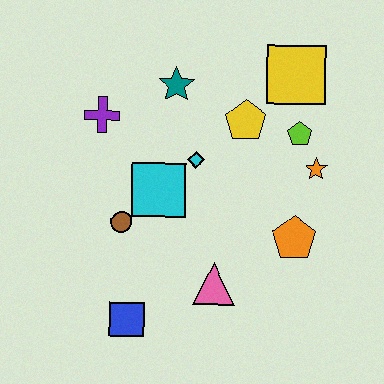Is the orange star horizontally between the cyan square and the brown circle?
No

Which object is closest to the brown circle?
The cyan square is closest to the brown circle.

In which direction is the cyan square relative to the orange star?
The cyan square is to the left of the orange star.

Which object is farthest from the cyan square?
The yellow square is farthest from the cyan square.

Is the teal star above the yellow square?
No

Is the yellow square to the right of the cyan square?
Yes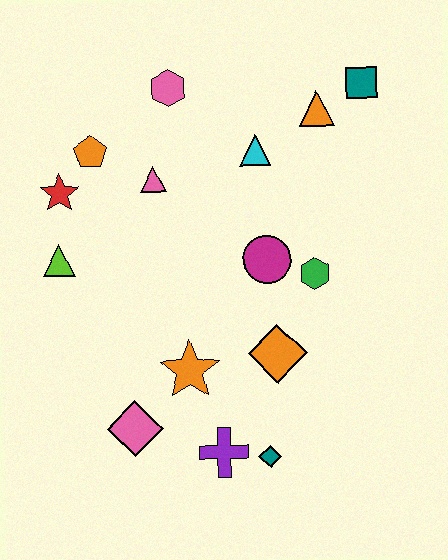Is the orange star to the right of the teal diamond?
No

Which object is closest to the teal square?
The orange triangle is closest to the teal square.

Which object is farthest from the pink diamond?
The teal square is farthest from the pink diamond.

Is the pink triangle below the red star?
No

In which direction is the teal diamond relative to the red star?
The teal diamond is below the red star.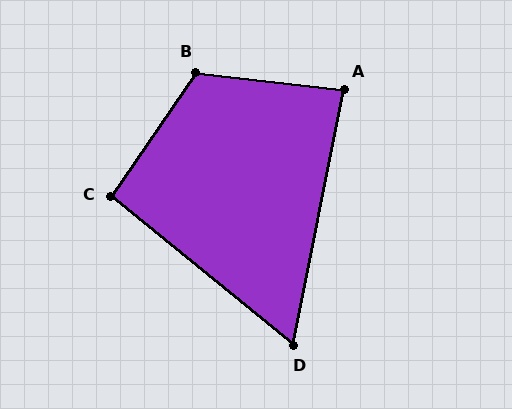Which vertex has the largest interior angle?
B, at approximately 118 degrees.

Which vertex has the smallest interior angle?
D, at approximately 62 degrees.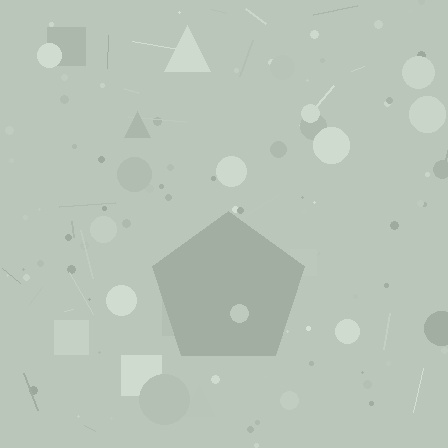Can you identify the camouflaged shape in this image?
The camouflaged shape is a pentagon.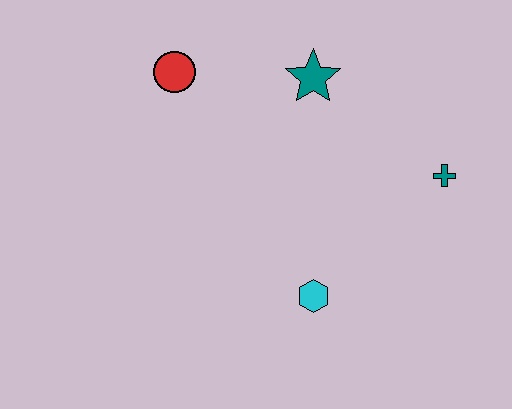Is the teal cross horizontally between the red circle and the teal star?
No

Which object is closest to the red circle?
The teal star is closest to the red circle.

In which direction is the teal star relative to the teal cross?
The teal star is to the left of the teal cross.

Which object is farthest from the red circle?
The teal cross is farthest from the red circle.